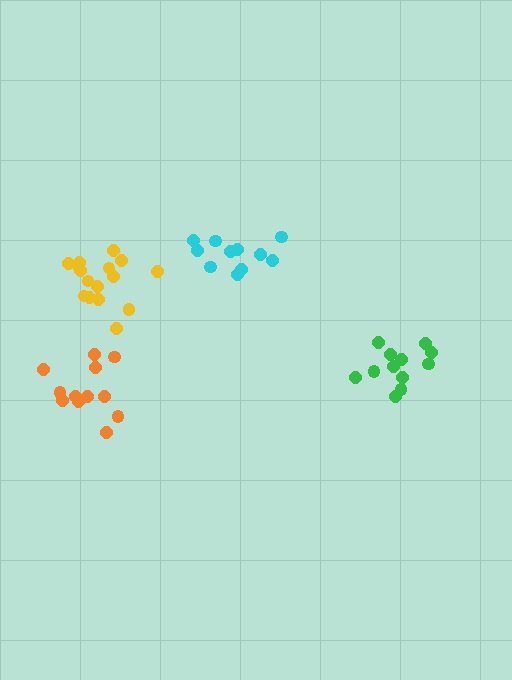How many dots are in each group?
Group 1: 16 dots, Group 2: 12 dots, Group 3: 12 dots, Group 4: 11 dots (51 total).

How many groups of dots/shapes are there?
There are 4 groups.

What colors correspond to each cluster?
The clusters are colored: yellow, green, orange, cyan.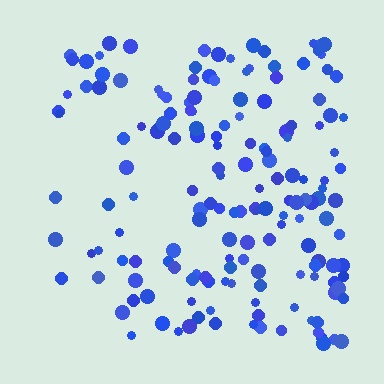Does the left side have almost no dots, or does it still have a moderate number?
Still a moderate number, just noticeably fewer than the right.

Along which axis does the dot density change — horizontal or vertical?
Horizontal.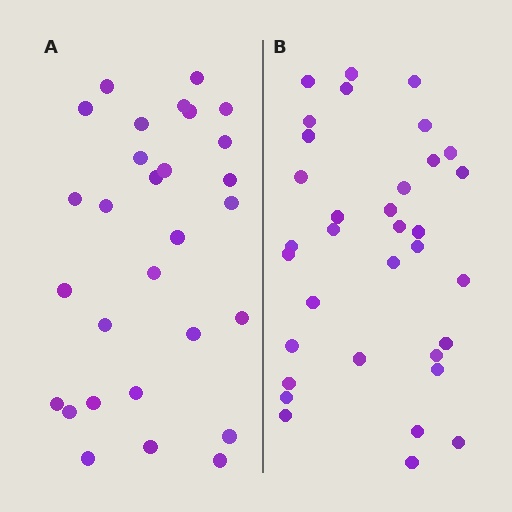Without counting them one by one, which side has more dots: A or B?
Region B (the right region) has more dots.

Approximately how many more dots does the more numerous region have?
Region B has about 5 more dots than region A.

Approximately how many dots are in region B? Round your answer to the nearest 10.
About 30 dots. (The exact count is 34, which rounds to 30.)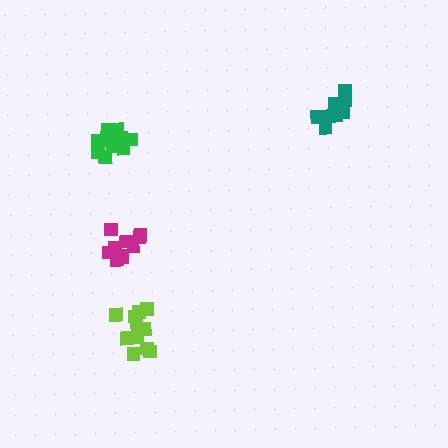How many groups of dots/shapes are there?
There are 4 groups.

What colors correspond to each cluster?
The clusters are colored: green, teal, magenta, lime.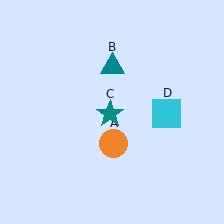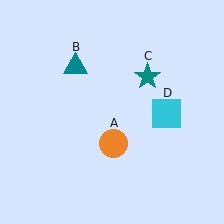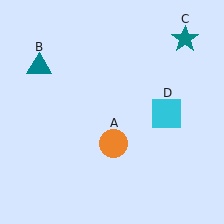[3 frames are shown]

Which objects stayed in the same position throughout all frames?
Orange circle (object A) and cyan square (object D) remained stationary.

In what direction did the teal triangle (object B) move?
The teal triangle (object B) moved left.